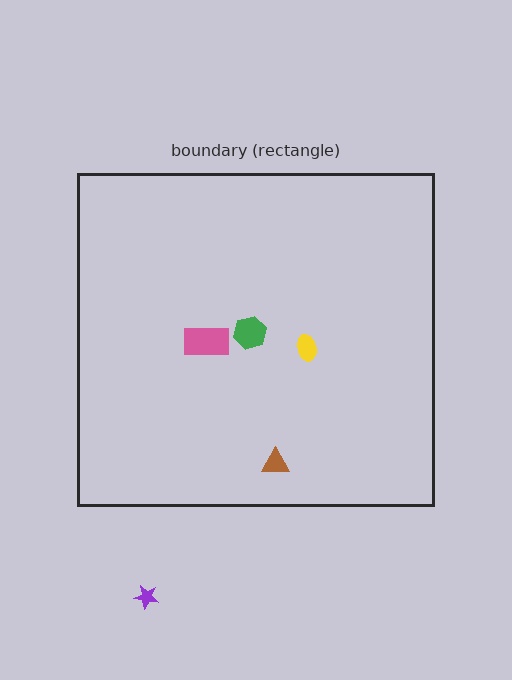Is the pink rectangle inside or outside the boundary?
Inside.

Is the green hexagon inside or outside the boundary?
Inside.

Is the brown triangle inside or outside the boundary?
Inside.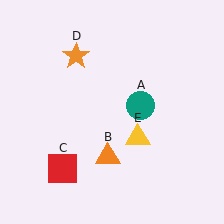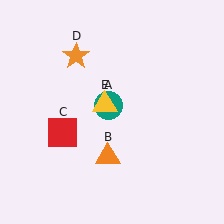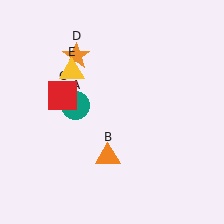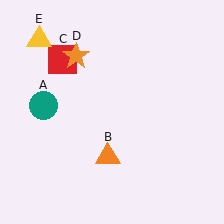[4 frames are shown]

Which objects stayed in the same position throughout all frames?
Orange triangle (object B) and orange star (object D) remained stationary.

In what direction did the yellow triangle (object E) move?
The yellow triangle (object E) moved up and to the left.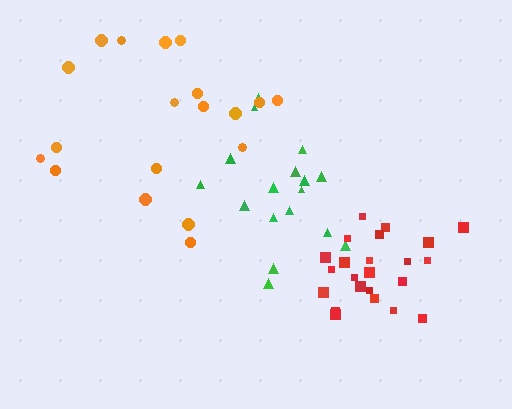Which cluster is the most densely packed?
Red.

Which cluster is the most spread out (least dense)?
Orange.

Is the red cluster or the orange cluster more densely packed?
Red.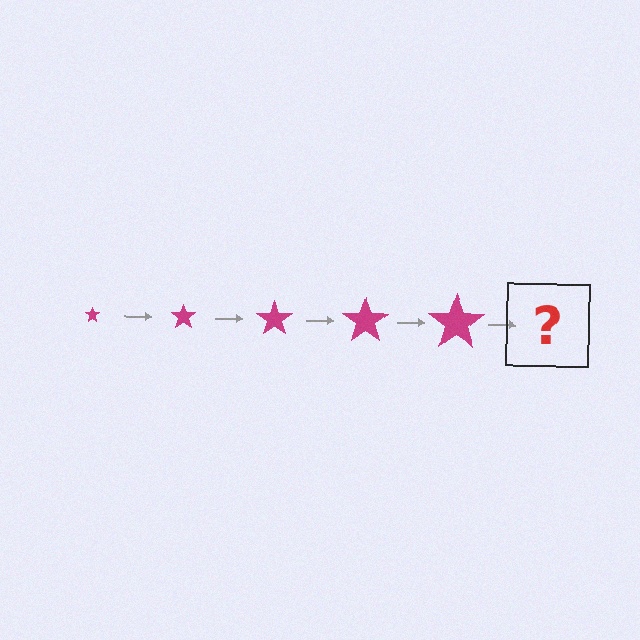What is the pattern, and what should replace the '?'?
The pattern is that the star gets progressively larger each step. The '?' should be a magenta star, larger than the previous one.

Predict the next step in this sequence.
The next step is a magenta star, larger than the previous one.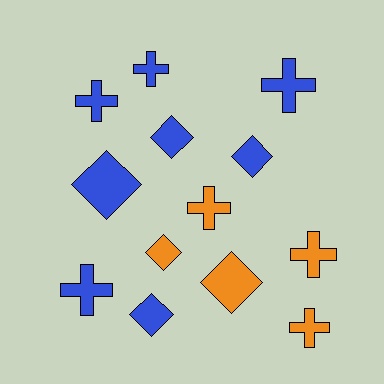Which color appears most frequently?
Blue, with 8 objects.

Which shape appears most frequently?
Cross, with 7 objects.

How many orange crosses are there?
There are 3 orange crosses.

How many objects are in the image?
There are 13 objects.